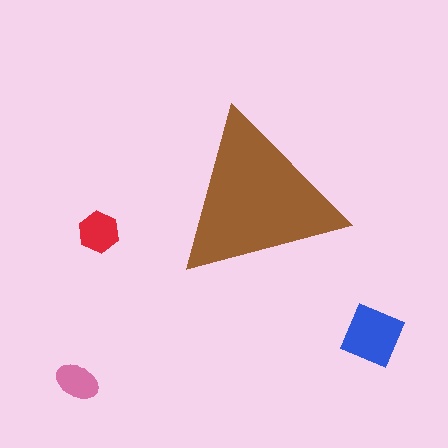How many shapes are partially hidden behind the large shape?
0 shapes are partially hidden.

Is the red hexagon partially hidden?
No, the red hexagon is fully visible.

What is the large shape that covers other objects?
A brown triangle.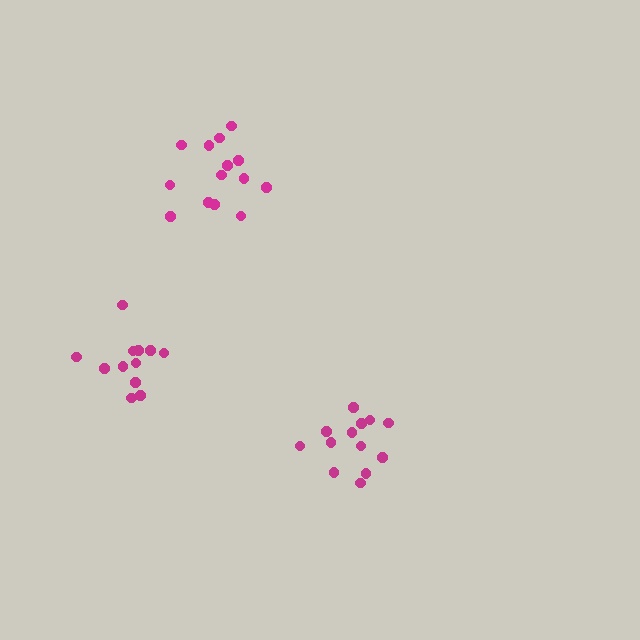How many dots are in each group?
Group 1: 13 dots, Group 2: 14 dots, Group 3: 12 dots (39 total).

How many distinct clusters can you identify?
There are 3 distinct clusters.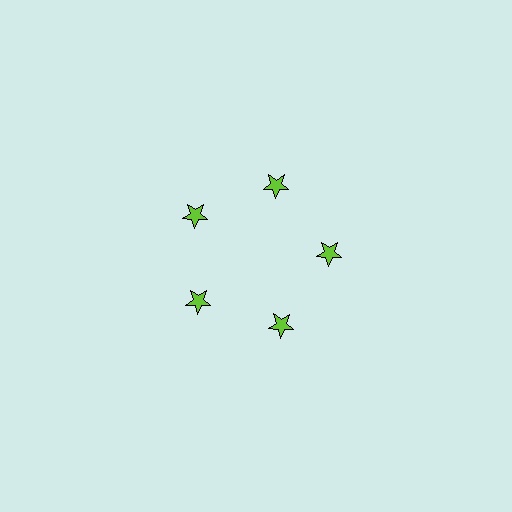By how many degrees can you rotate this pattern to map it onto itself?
The pattern maps onto itself every 72 degrees of rotation.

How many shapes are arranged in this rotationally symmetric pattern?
There are 5 shapes, arranged in 5 groups of 1.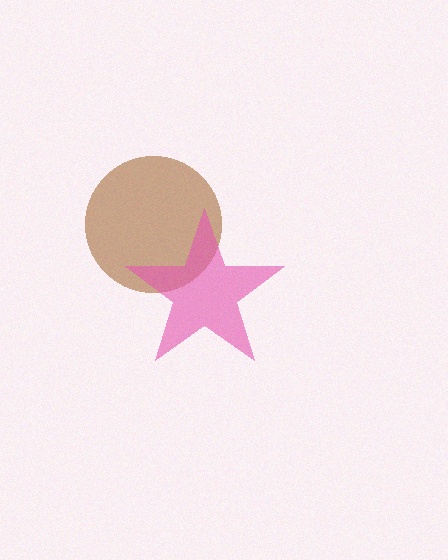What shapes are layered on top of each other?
The layered shapes are: a brown circle, a pink star.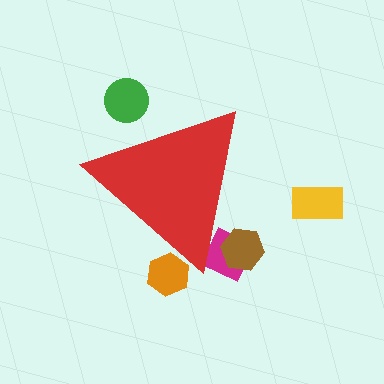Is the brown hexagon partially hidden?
Yes, the brown hexagon is partially hidden behind the red triangle.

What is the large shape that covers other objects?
A red triangle.